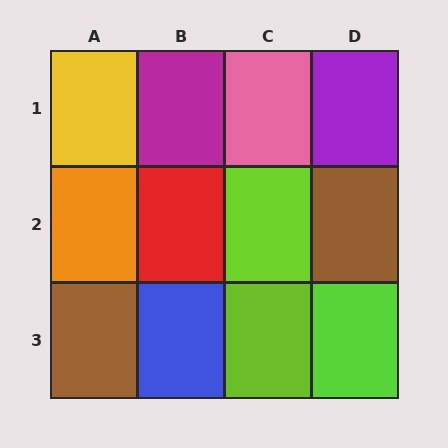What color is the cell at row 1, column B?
Magenta.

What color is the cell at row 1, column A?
Yellow.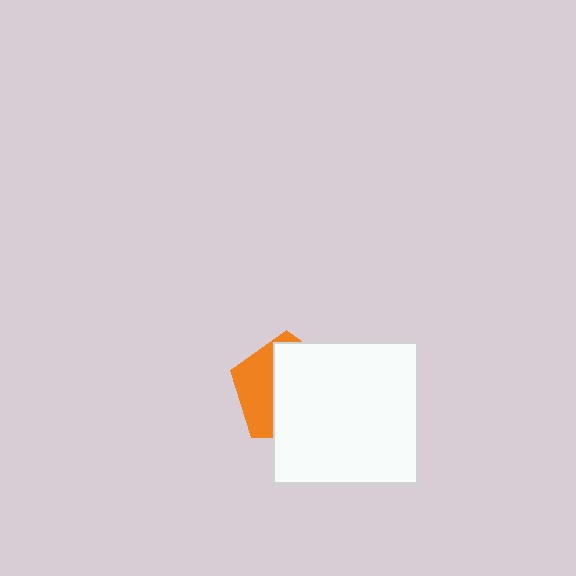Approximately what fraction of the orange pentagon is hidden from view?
Roughly 64% of the orange pentagon is hidden behind the white rectangle.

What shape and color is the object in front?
The object in front is a white rectangle.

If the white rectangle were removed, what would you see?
You would see the complete orange pentagon.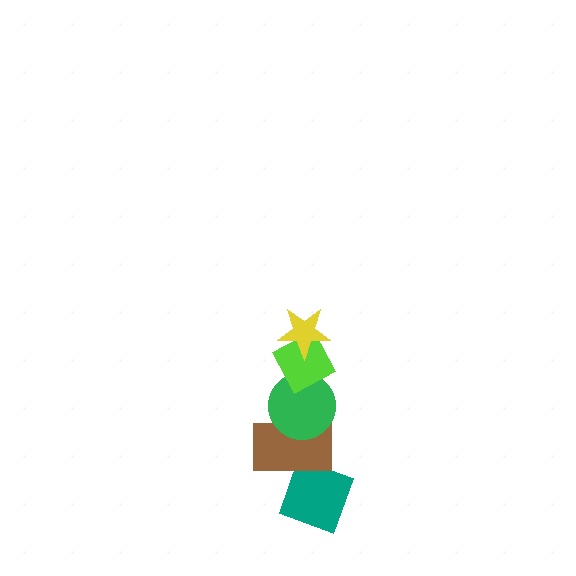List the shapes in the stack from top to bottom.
From top to bottom: the yellow star, the lime diamond, the green circle, the brown rectangle, the teal diamond.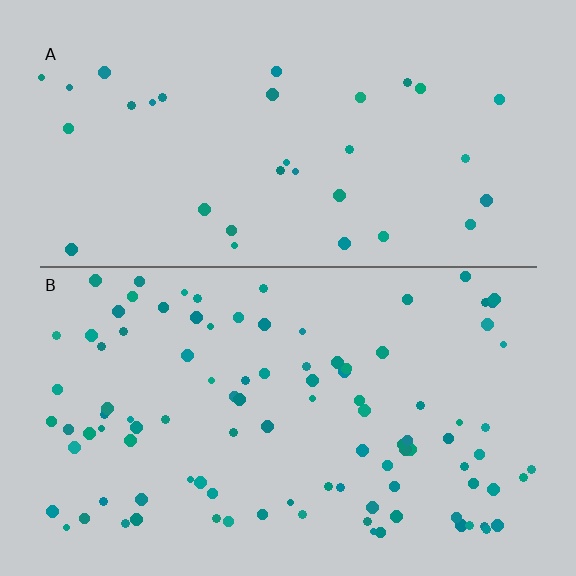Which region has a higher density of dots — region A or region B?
B (the bottom).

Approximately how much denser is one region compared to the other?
Approximately 3.1× — region B over region A.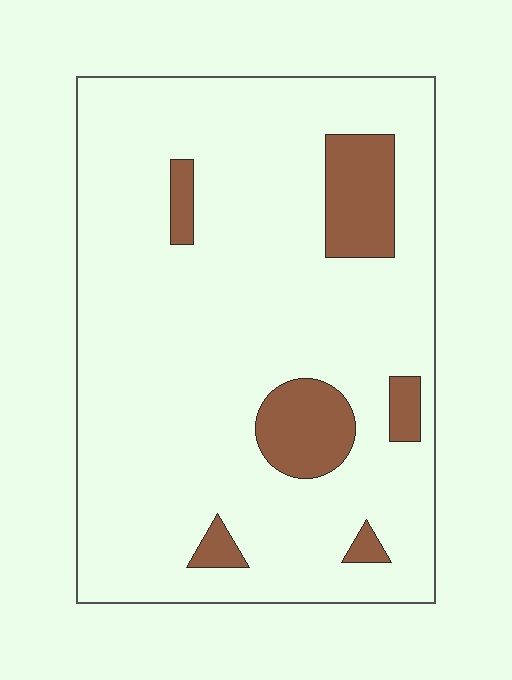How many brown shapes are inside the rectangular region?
6.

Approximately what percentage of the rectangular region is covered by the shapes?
Approximately 15%.